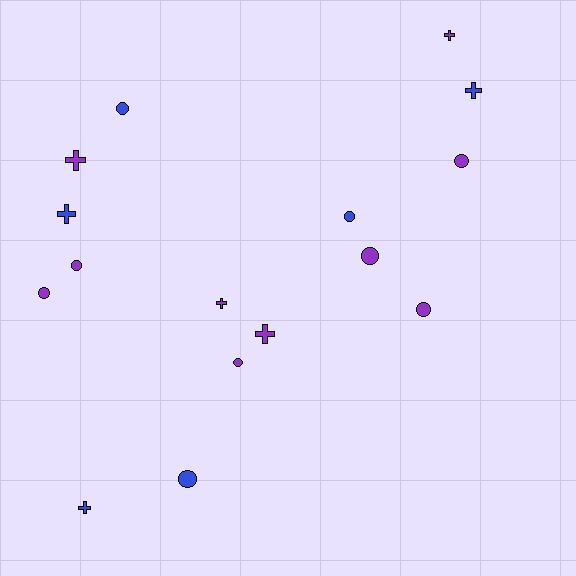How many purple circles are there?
There are 6 purple circles.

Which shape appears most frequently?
Circle, with 9 objects.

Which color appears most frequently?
Purple, with 10 objects.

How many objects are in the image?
There are 16 objects.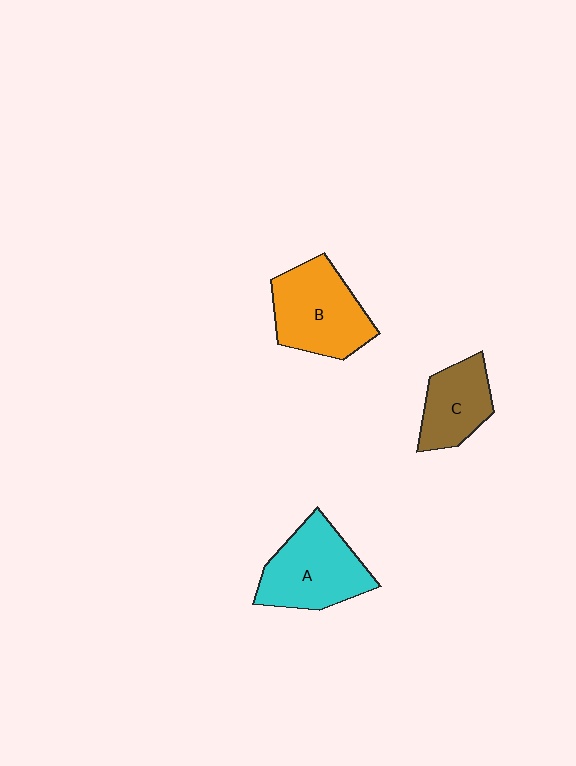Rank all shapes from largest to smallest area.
From largest to smallest: B (orange), A (cyan), C (brown).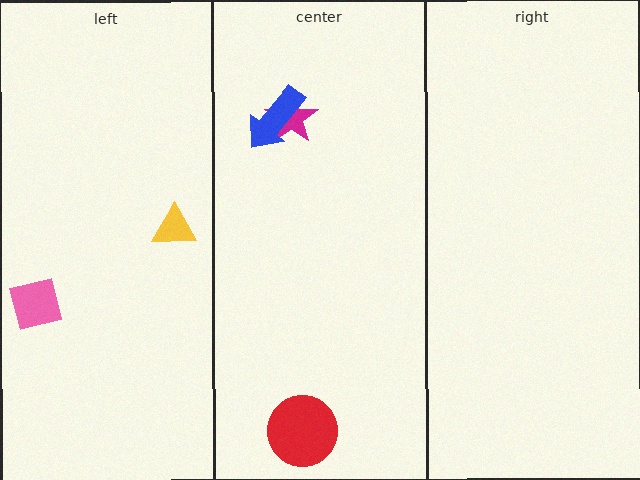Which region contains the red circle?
The center region.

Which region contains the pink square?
The left region.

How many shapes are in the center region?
3.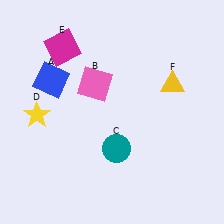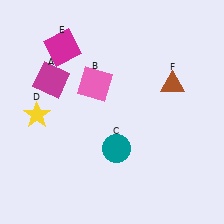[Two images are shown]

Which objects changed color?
A changed from blue to magenta. F changed from yellow to brown.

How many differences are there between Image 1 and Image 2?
There are 2 differences between the two images.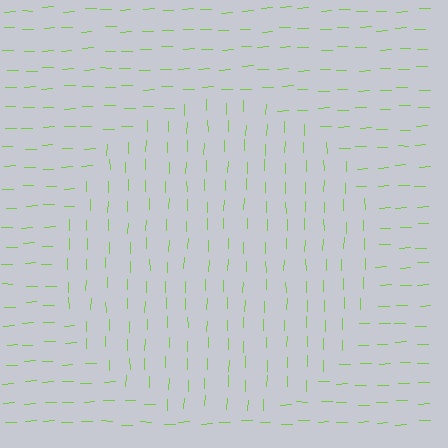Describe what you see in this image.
The image is filled with small lime line segments. A circle region in the image has lines oriented differently from the surrounding lines, creating a visible texture boundary.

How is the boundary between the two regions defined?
The boundary is defined purely by a change in line orientation (approximately 88 degrees difference). All lines are the same color and thickness.